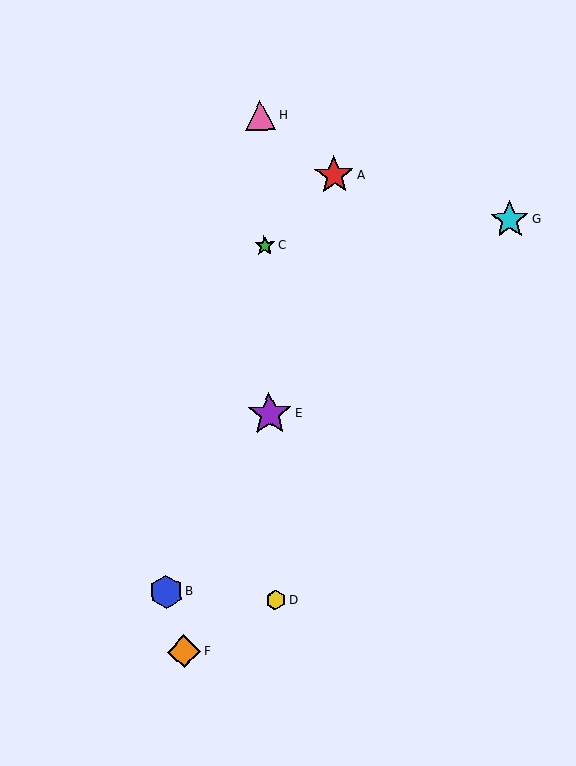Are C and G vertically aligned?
No, C is at x≈265 and G is at x≈510.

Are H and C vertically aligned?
Yes, both are at x≈261.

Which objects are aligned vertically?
Objects C, D, E, H are aligned vertically.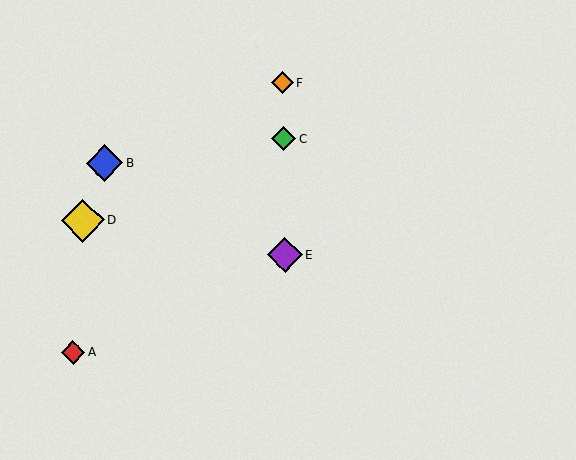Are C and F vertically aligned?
Yes, both are at x≈283.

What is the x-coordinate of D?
Object D is at x≈83.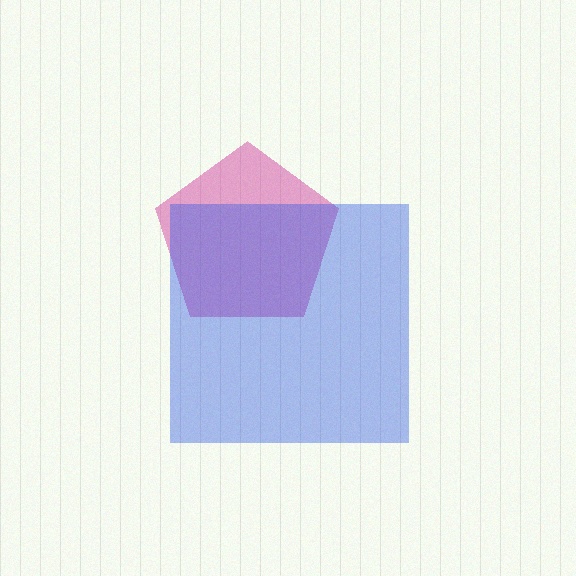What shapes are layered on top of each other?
The layered shapes are: a magenta pentagon, a blue square.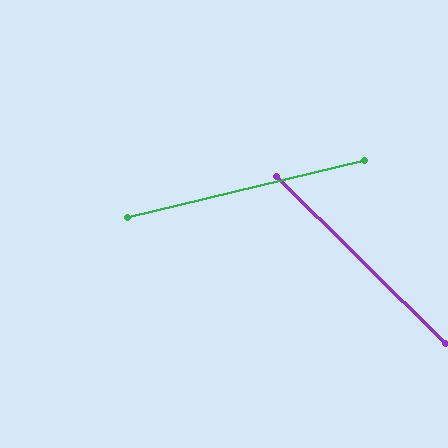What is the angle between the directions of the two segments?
Approximately 58 degrees.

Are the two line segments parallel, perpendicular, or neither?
Neither parallel nor perpendicular — they differ by about 58°.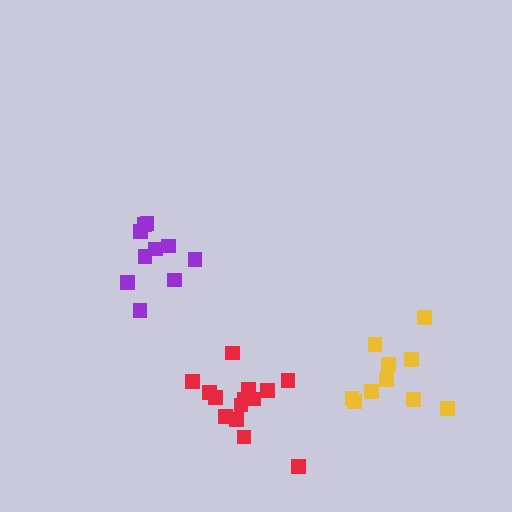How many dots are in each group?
Group 1: 14 dots, Group 2: 10 dots, Group 3: 10 dots (34 total).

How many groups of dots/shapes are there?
There are 3 groups.